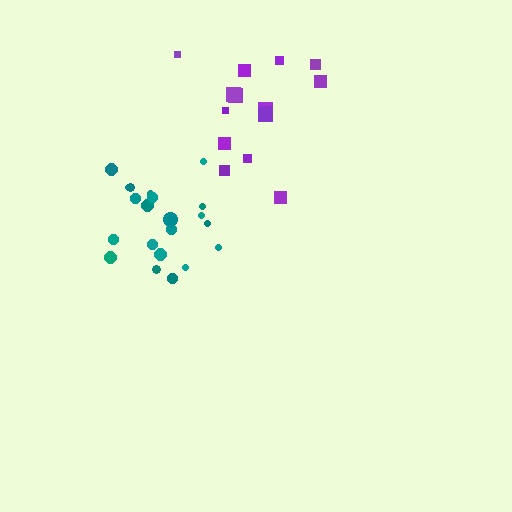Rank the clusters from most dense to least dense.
teal, purple.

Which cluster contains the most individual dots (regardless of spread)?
Teal (21).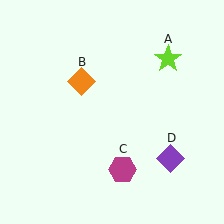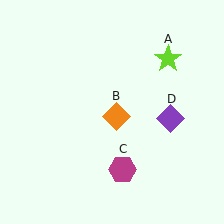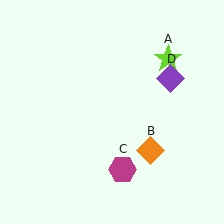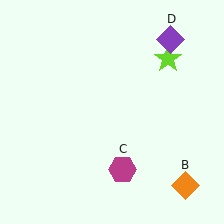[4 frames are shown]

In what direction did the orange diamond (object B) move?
The orange diamond (object B) moved down and to the right.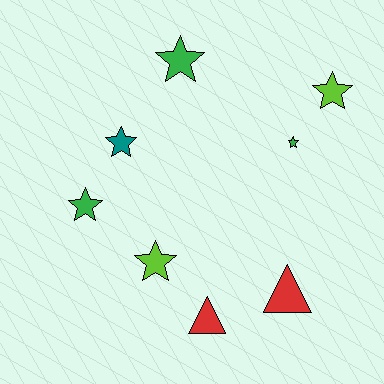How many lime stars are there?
There are 2 lime stars.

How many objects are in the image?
There are 8 objects.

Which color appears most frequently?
Green, with 3 objects.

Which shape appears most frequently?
Star, with 6 objects.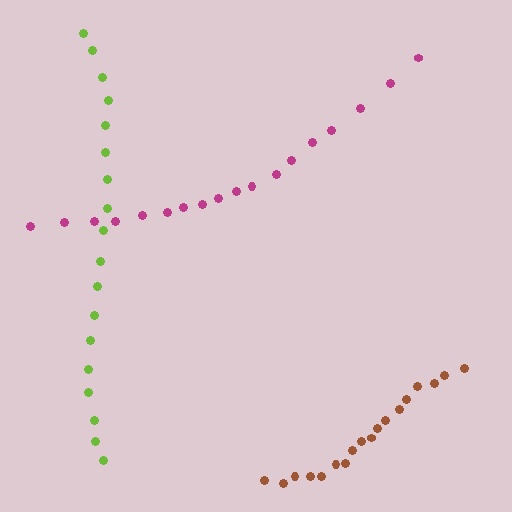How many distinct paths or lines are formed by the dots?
There are 3 distinct paths.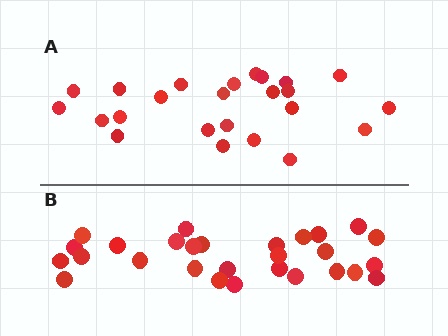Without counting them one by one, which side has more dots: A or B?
Region B (the bottom region) has more dots.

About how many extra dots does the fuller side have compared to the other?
Region B has about 4 more dots than region A.